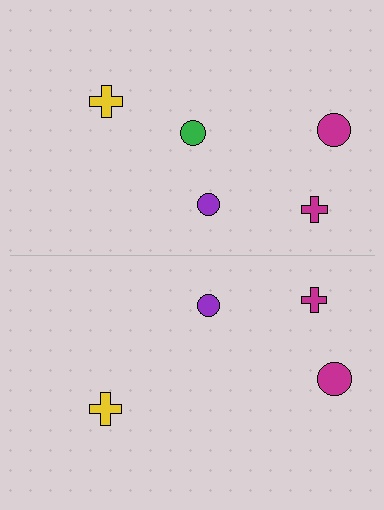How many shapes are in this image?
There are 9 shapes in this image.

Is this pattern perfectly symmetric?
No, the pattern is not perfectly symmetric. A green circle is missing from the bottom side.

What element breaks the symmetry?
A green circle is missing from the bottom side.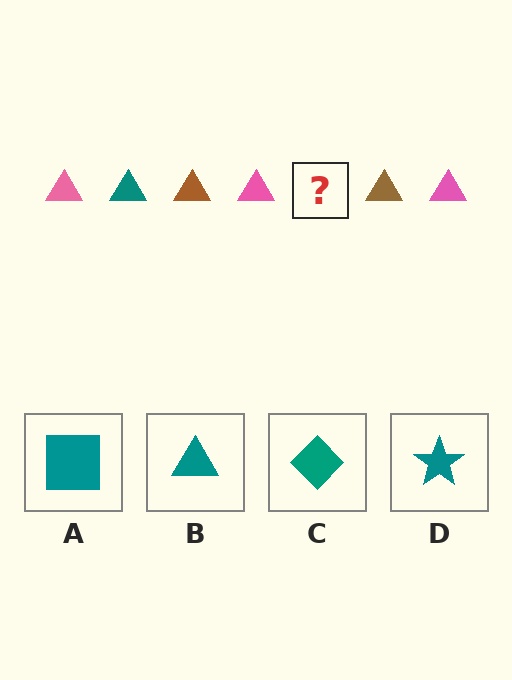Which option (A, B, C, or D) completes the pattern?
B.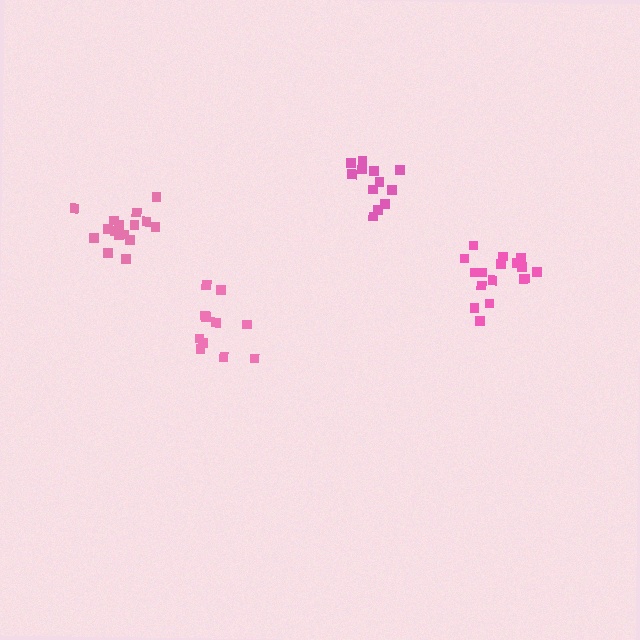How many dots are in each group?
Group 1: 11 dots, Group 2: 12 dots, Group 3: 17 dots, Group 4: 16 dots (56 total).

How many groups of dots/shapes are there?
There are 4 groups.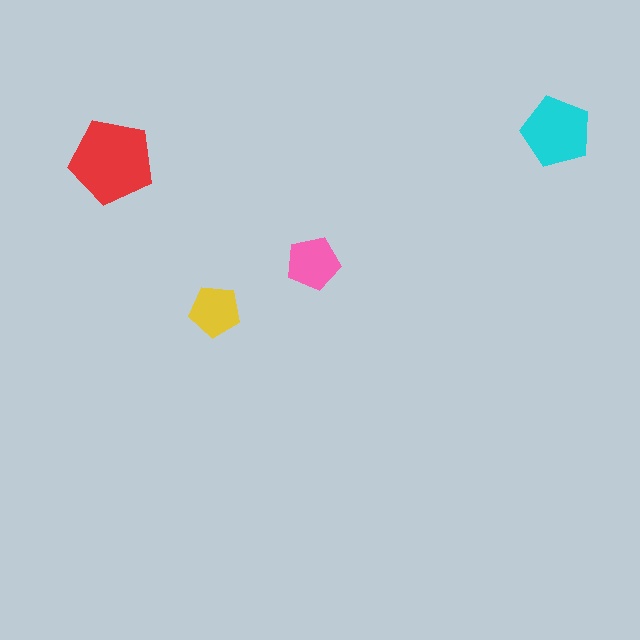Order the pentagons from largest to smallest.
the red one, the cyan one, the pink one, the yellow one.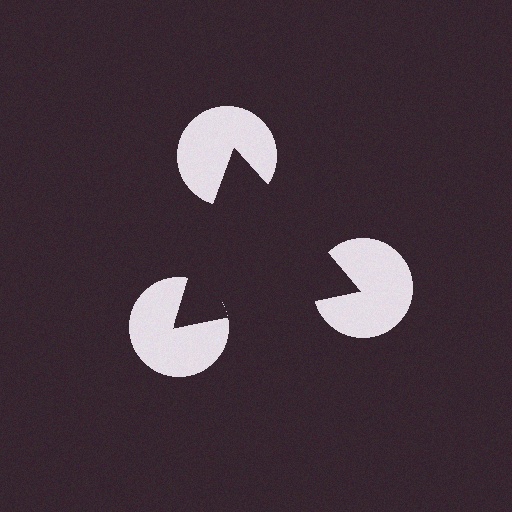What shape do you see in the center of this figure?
An illusory triangle — its edges are inferred from the aligned wedge cuts in the pac-man discs, not physically drawn.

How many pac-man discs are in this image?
There are 3 — one at each vertex of the illusory triangle.